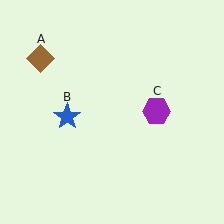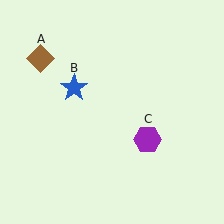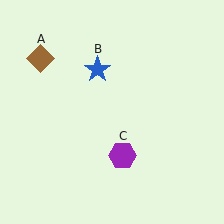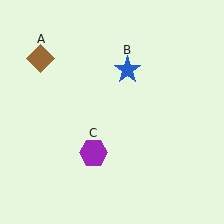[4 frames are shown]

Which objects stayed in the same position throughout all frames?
Brown diamond (object A) remained stationary.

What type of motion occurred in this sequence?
The blue star (object B), purple hexagon (object C) rotated clockwise around the center of the scene.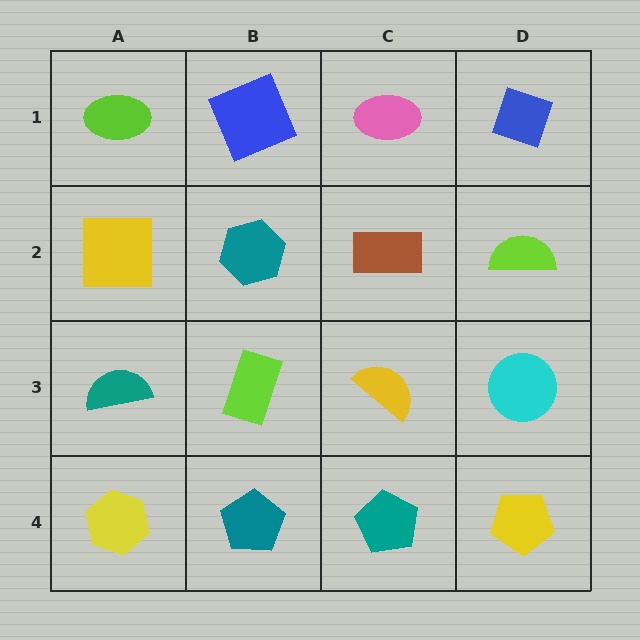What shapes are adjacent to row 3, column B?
A teal hexagon (row 2, column B), a teal pentagon (row 4, column B), a teal semicircle (row 3, column A), a yellow semicircle (row 3, column C).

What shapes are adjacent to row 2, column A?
A lime ellipse (row 1, column A), a teal semicircle (row 3, column A), a teal hexagon (row 2, column B).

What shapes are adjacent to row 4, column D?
A cyan circle (row 3, column D), a teal pentagon (row 4, column C).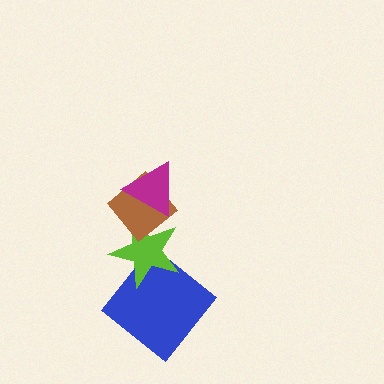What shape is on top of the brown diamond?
The magenta triangle is on top of the brown diamond.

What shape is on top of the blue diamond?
The lime star is on top of the blue diamond.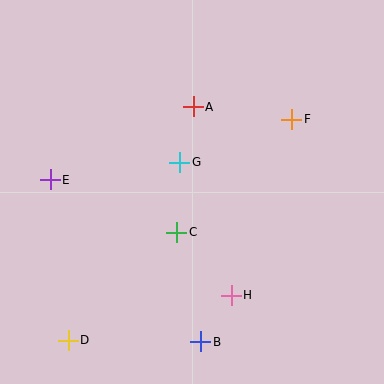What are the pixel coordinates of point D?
Point D is at (68, 340).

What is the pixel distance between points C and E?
The distance between C and E is 137 pixels.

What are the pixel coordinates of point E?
Point E is at (50, 180).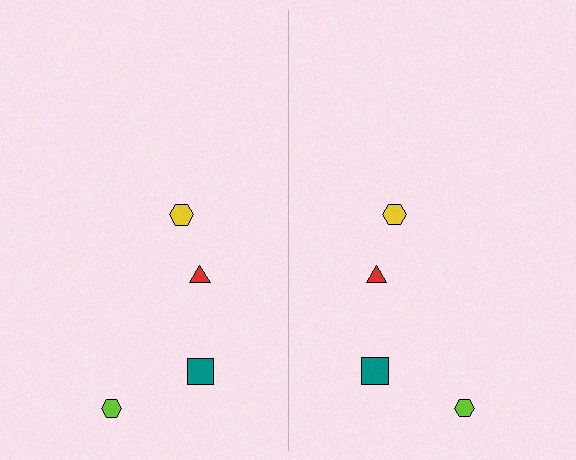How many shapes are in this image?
There are 8 shapes in this image.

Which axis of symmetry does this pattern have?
The pattern has a vertical axis of symmetry running through the center of the image.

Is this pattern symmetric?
Yes, this pattern has bilateral (reflection) symmetry.